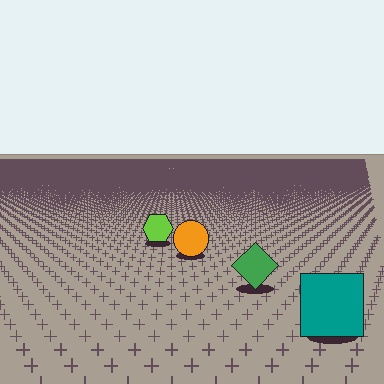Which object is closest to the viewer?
The teal square is closest. The texture marks near it are larger and more spread out.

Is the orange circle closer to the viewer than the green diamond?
No. The green diamond is closer — you can tell from the texture gradient: the ground texture is coarser near it.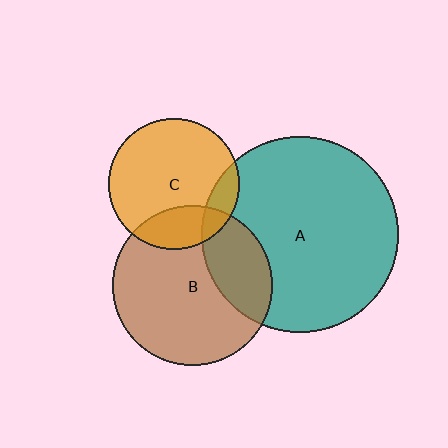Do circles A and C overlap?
Yes.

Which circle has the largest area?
Circle A (teal).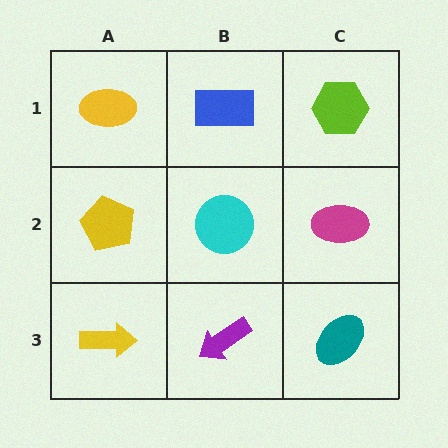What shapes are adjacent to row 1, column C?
A magenta ellipse (row 2, column C), a blue rectangle (row 1, column B).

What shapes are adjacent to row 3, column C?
A magenta ellipse (row 2, column C), a purple arrow (row 3, column B).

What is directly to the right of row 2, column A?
A cyan circle.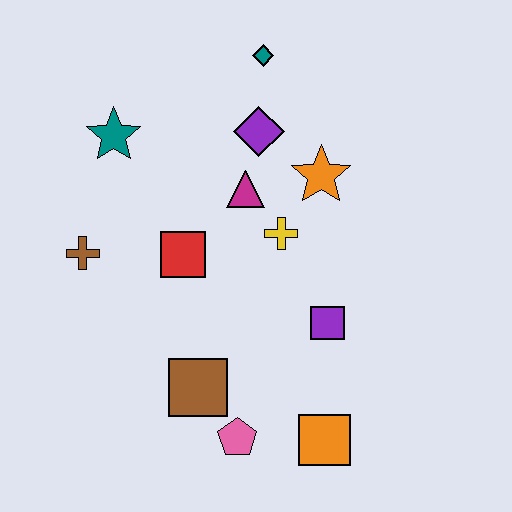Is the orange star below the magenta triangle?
No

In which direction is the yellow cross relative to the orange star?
The yellow cross is below the orange star.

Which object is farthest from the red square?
The orange square is farthest from the red square.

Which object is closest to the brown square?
The pink pentagon is closest to the brown square.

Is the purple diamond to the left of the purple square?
Yes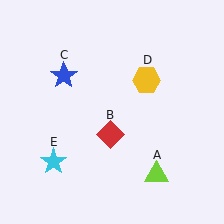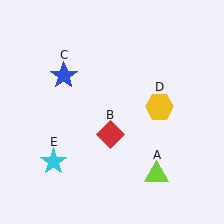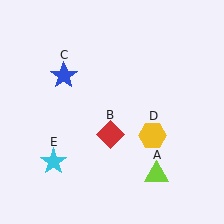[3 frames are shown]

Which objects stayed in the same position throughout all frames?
Lime triangle (object A) and red diamond (object B) and blue star (object C) and cyan star (object E) remained stationary.